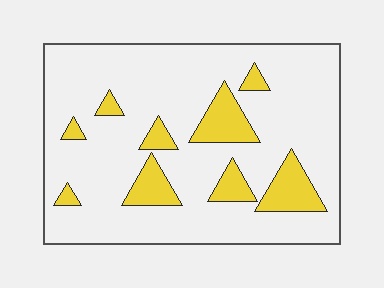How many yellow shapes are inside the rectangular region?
9.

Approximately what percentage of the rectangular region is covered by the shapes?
Approximately 15%.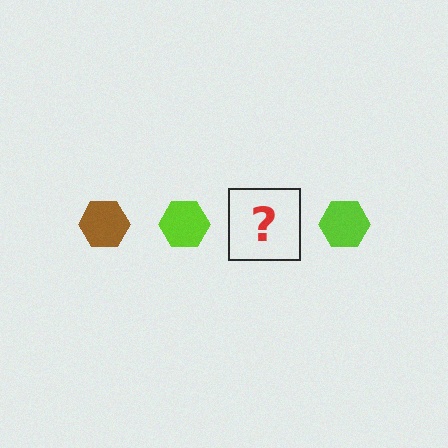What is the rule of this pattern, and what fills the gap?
The rule is that the pattern cycles through brown, lime hexagons. The gap should be filled with a brown hexagon.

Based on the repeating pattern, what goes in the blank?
The blank should be a brown hexagon.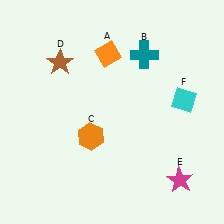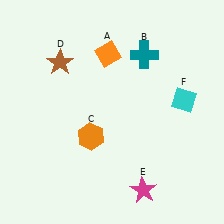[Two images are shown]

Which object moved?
The magenta star (E) moved left.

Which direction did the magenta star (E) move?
The magenta star (E) moved left.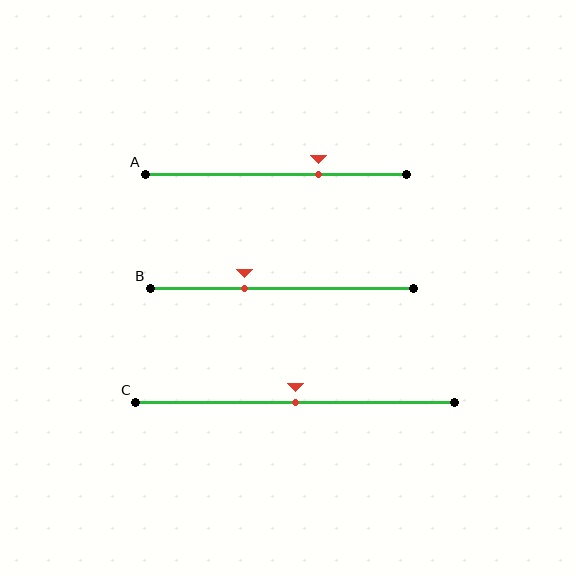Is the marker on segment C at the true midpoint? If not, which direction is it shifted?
Yes, the marker on segment C is at the true midpoint.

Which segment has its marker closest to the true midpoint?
Segment C has its marker closest to the true midpoint.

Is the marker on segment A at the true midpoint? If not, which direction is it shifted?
No, the marker on segment A is shifted to the right by about 16% of the segment length.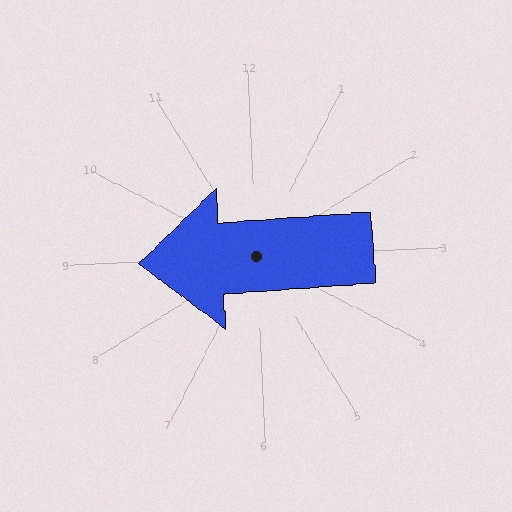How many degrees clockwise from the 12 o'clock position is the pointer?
Approximately 269 degrees.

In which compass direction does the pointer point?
West.